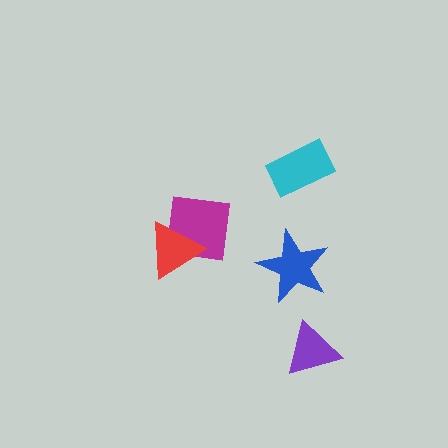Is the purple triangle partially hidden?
No, no other shape covers it.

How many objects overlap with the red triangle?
1 object overlaps with the red triangle.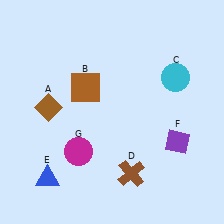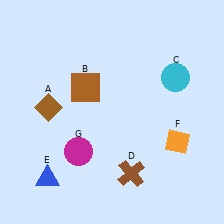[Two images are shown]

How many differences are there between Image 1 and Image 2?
There is 1 difference between the two images.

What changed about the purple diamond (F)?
In Image 1, F is purple. In Image 2, it changed to orange.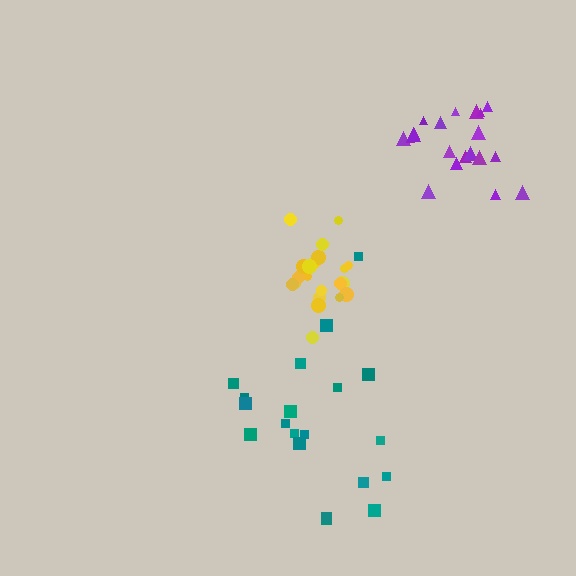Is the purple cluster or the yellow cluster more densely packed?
Yellow.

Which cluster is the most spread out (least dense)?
Teal.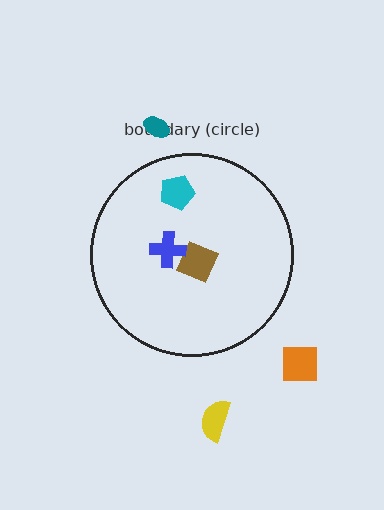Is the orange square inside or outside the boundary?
Outside.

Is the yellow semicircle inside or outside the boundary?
Outside.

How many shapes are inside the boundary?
3 inside, 3 outside.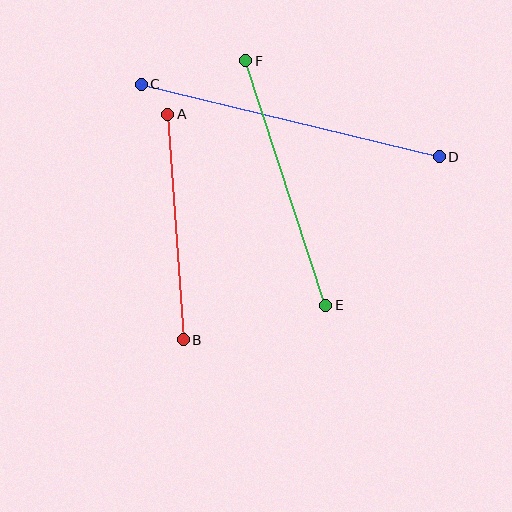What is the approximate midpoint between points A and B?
The midpoint is at approximately (175, 227) pixels.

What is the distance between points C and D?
The distance is approximately 307 pixels.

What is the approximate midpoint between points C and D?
The midpoint is at approximately (290, 121) pixels.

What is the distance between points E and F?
The distance is approximately 257 pixels.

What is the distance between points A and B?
The distance is approximately 226 pixels.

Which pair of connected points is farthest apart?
Points C and D are farthest apart.